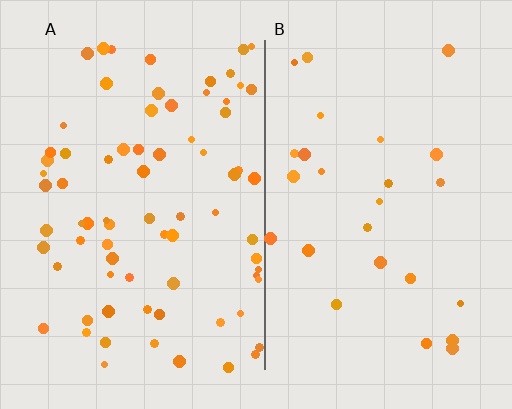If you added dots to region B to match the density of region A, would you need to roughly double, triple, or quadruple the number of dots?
Approximately triple.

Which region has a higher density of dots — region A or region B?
A (the left).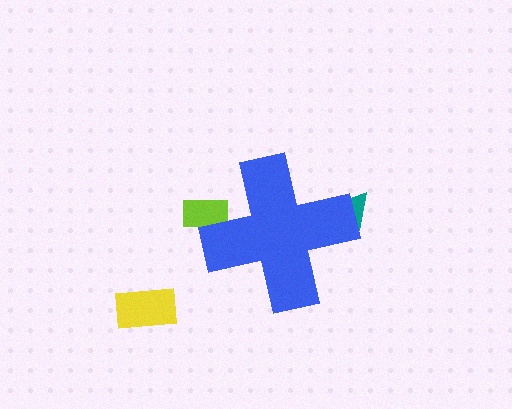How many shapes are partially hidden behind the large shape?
2 shapes are partially hidden.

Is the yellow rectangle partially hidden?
No, the yellow rectangle is fully visible.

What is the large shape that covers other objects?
A blue cross.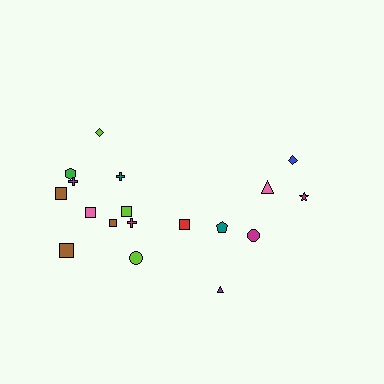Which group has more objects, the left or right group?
The left group.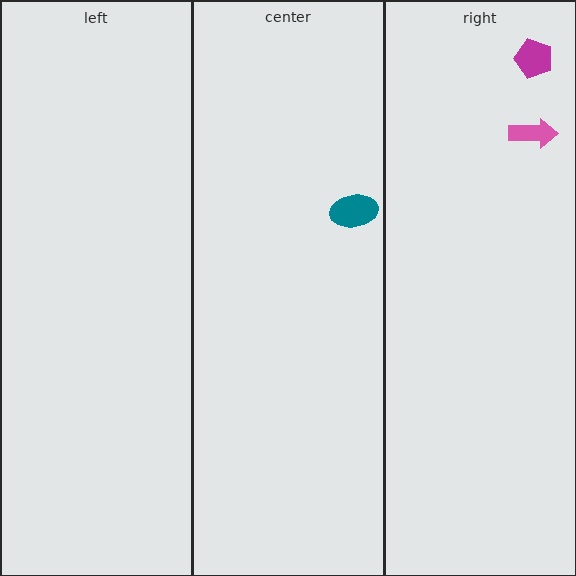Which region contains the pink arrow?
The right region.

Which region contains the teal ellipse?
The center region.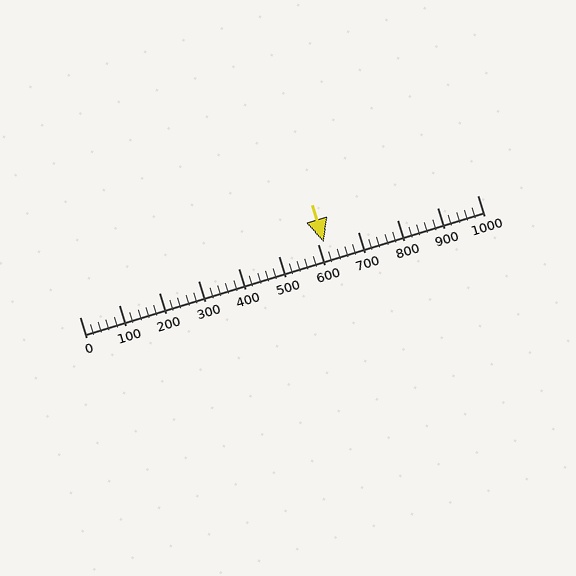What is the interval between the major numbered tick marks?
The major tick marks are spaced 100 units apart.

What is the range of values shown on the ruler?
The ruler shows values from 0 to 1000.